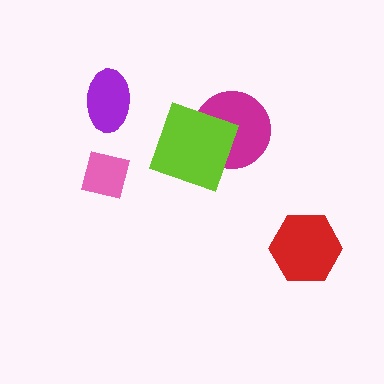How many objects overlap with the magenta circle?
1 object overlaps with the magenta circle.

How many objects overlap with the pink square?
0 objects overlap with the pink square.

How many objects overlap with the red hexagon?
0 objects overlap with the red hexagon.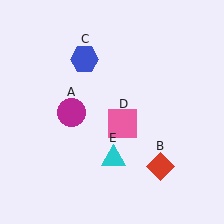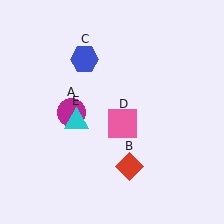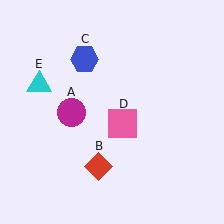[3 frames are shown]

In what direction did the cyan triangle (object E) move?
The cyan triangle (object E) moved up and to the left.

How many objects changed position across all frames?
2 objects changed position: red diamond (object B), cyan triangle (object E).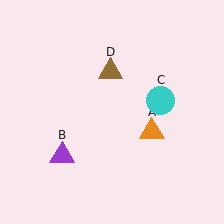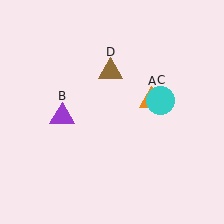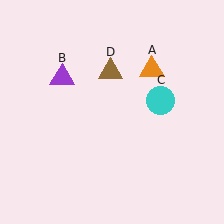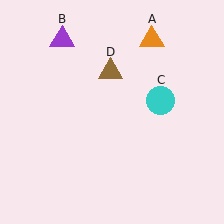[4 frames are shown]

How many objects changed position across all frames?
2 objects changed position: orange triangle (object A), purple triangle (object B).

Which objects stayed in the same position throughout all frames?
Cyan circle (object C) and brown triangle (object D) remained stationary.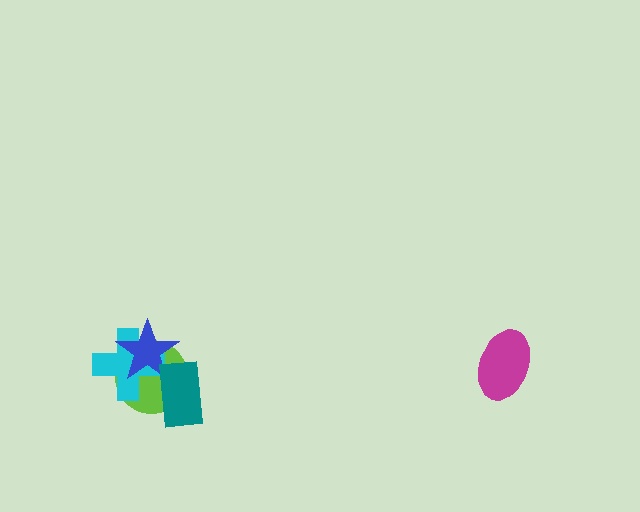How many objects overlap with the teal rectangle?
3 objects overlap with the teal rectangle.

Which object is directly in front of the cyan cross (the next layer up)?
The blue star is directly in front of the cyan cross.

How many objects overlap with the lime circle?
3 objects overlap with the lime circle.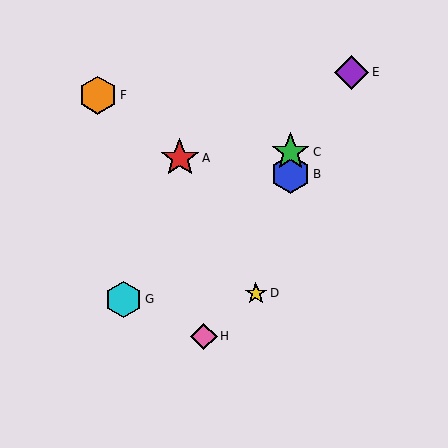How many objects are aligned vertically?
2 objects (B, C) are aligned vertically.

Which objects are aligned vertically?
Objects B, C are aligned vertically.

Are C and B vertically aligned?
Yes, both are at x≈290.